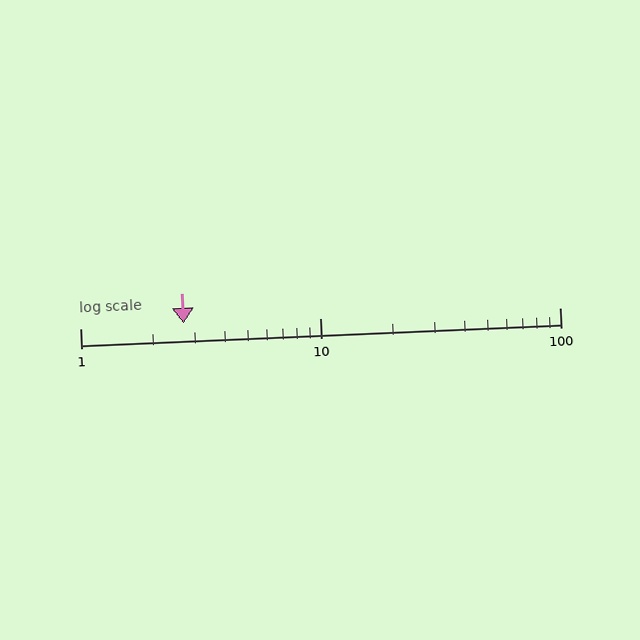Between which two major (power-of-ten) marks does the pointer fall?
The pointer is between 1 and 10.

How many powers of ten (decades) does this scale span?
The scale spans 2 decades, from 1 to 100.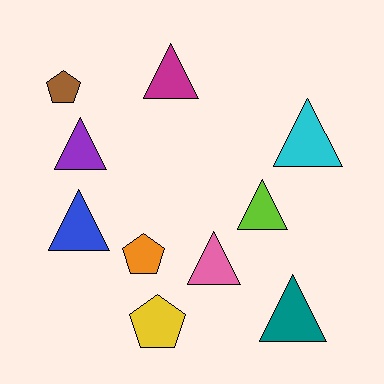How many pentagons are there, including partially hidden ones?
There are 3 pentagons.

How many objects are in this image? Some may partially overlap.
There are 10 objects.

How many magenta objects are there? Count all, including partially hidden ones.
There is 1 magenta object.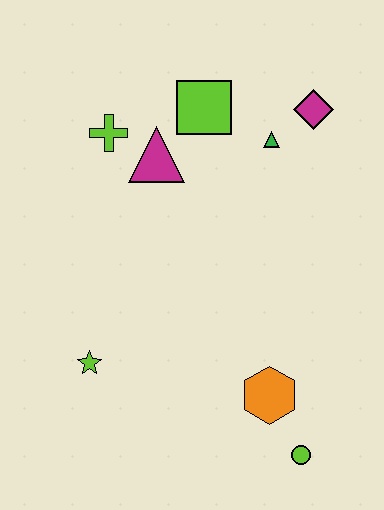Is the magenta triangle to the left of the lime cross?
No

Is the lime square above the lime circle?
Yes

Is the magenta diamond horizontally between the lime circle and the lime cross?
No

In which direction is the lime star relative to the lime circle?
The lime star is to the left of the lime circle.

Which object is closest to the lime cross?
The magenta triangle is closest to the lime cross.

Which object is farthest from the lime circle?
The lime cross is farthest from the lime circle.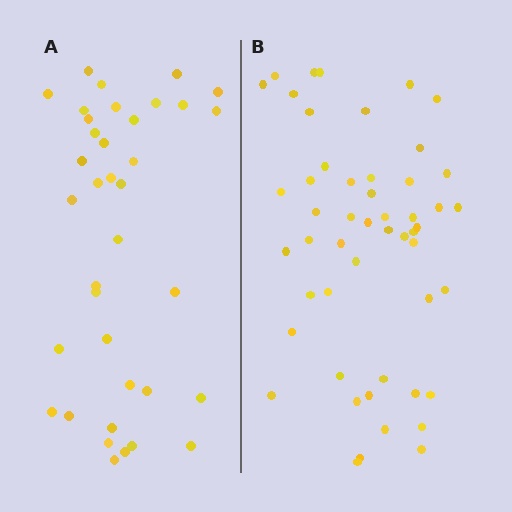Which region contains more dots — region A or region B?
Region B (the right region) has more dots.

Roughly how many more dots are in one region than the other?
Region B has approximately 15 more dots than region A.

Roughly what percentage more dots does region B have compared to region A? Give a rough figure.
About 40% more.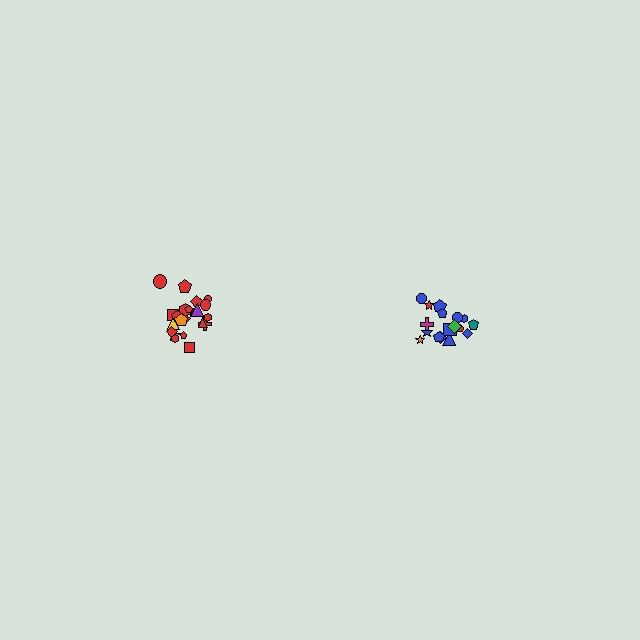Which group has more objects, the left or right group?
The left group.